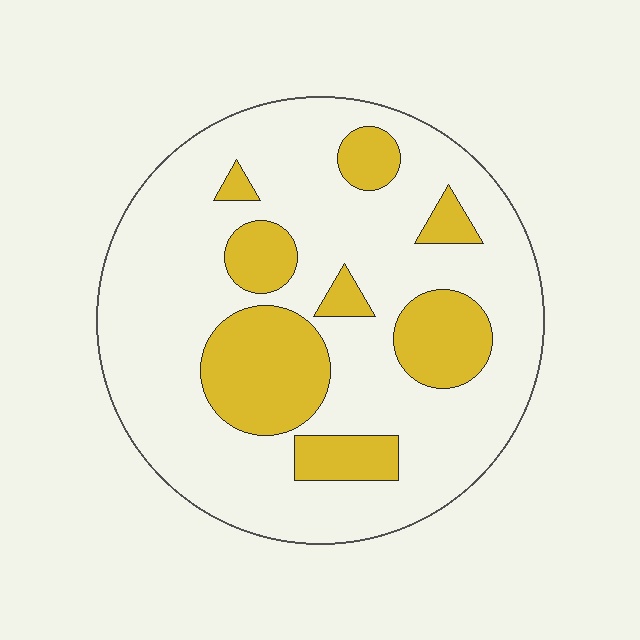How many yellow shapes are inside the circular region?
8.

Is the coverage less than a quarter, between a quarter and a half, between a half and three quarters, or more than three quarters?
Less than a quarter.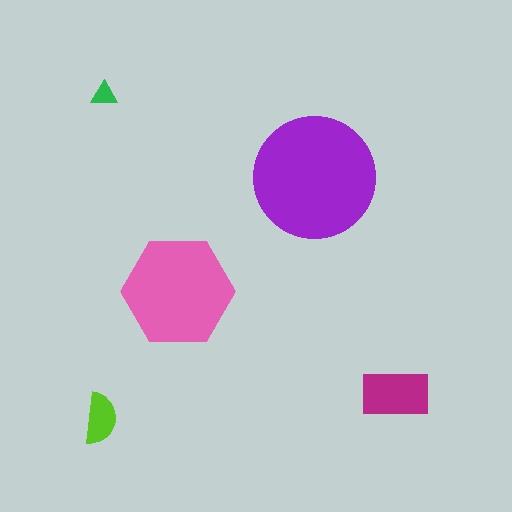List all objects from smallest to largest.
The green triangle, the lime semicircle, the magenta rectangle, the pink hexagon, the purple circle.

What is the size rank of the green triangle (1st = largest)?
5th.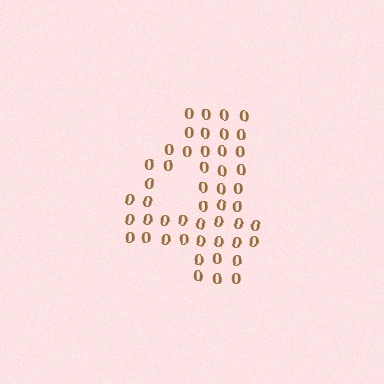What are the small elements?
The small elements are digit 0's.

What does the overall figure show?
The overall figure shows the digit 4.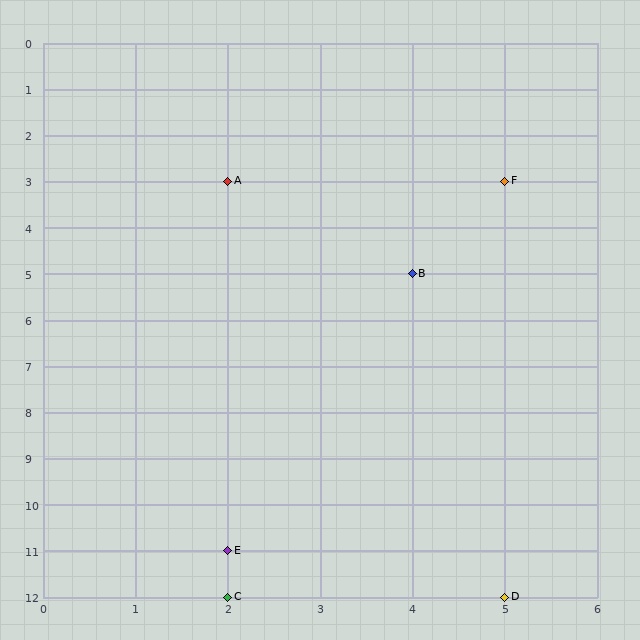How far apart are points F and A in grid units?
Points F and A are 3 columns apart.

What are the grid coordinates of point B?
Point B is at grid coordinates (4, 5).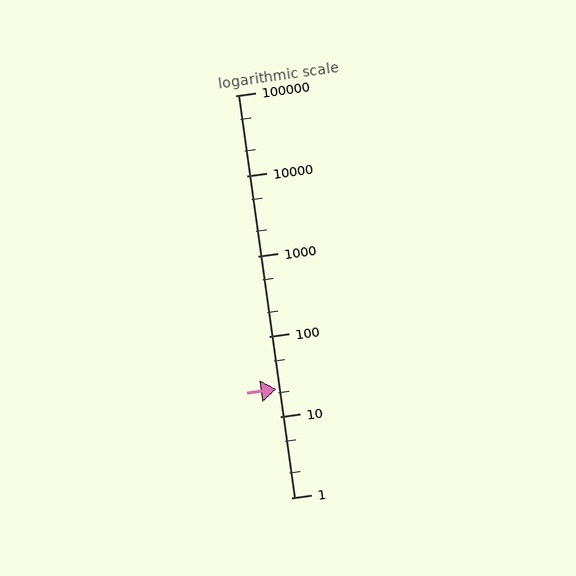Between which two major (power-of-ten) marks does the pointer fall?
The pointer is between 10 and 100.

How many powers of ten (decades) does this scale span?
The scale spans 5 decades, from 1 to 100000.